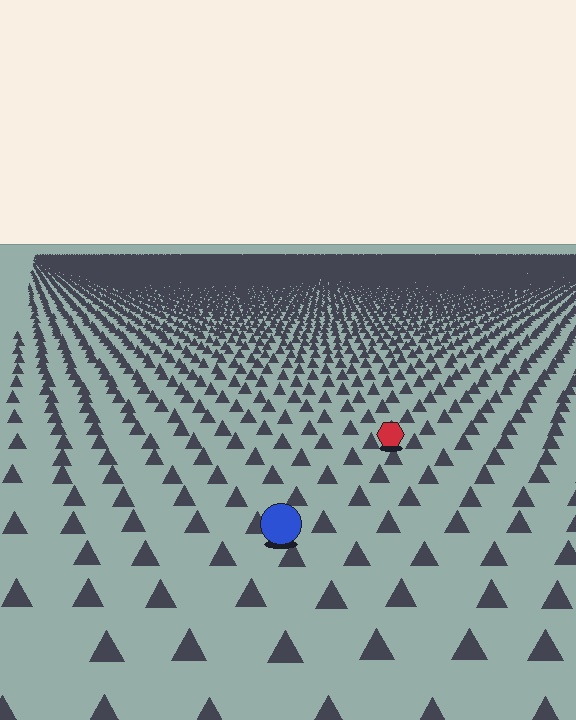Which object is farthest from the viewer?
The red hexagon is farthest from the viewer. It appears smaller and the ground texture around it is denser.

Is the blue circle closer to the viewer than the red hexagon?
Yes. The blue circle is closer — you can tell from the texture gradient: the ground texture is coarser near it.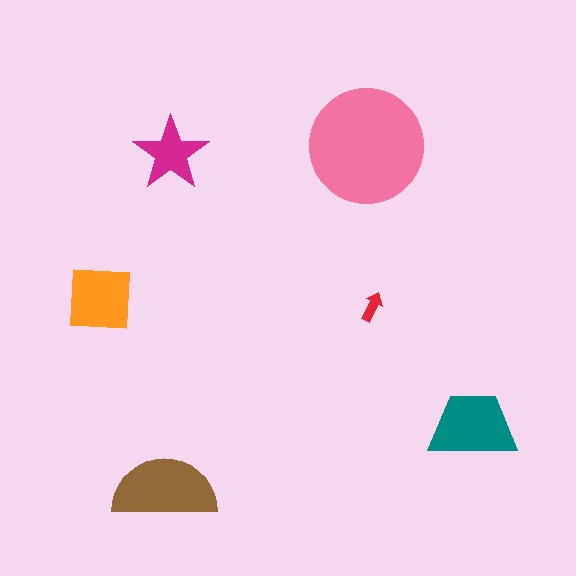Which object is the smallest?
The red arrow.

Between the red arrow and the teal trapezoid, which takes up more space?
The teal trapezoid.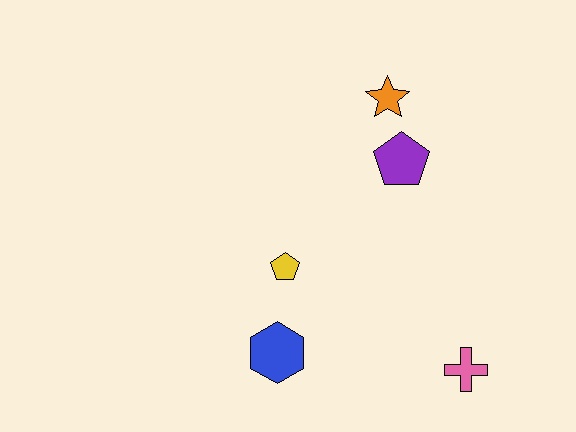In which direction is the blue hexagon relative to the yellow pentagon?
The blue hexagon is below the yellow pentagon.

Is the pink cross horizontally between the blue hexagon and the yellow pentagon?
No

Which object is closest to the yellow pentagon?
The blue hexagon is closest to the yellow pentagon.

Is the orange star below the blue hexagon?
No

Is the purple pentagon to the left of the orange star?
No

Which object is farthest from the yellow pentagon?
The pink cross is farthest from the yellow pentagon.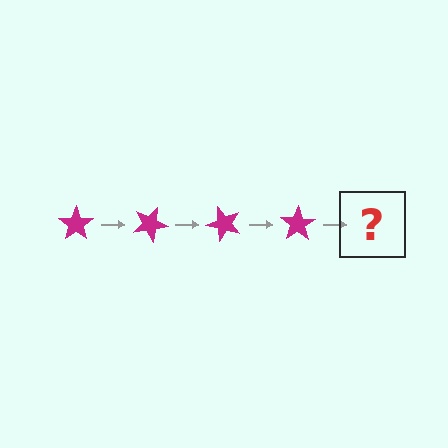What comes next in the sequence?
The next element should be a magenta star rotated 100 degrees.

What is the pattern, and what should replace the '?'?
The pattern is that the star rotates 25 degrees each step. The '?' should be a magenta star rotated 100 degrees.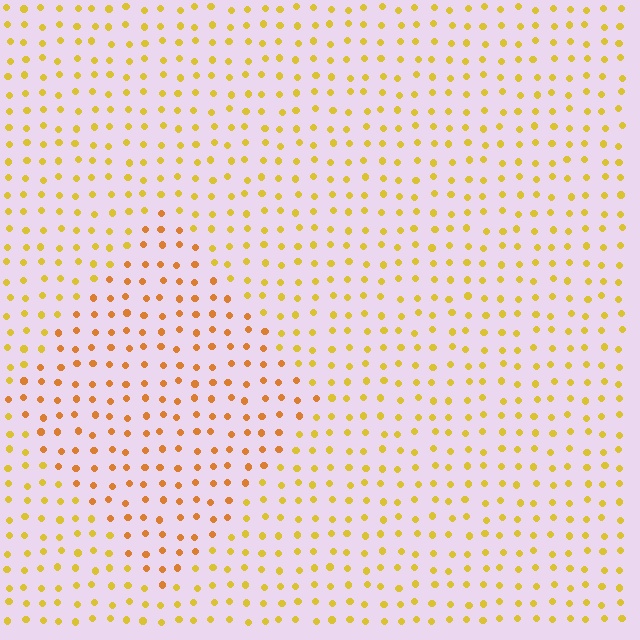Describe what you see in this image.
The image is filled with small yellow elements in a uniform arrangement. A diamond-shaped region is visible where the elements are tinted to a slightly different hue, forming a subtle color boundary.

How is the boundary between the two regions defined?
The boundary is defined purely by a slight shift in hue (about 25 degrees). Spacing, size, and orientation are identical on both sides.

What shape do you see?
I see a diamond.